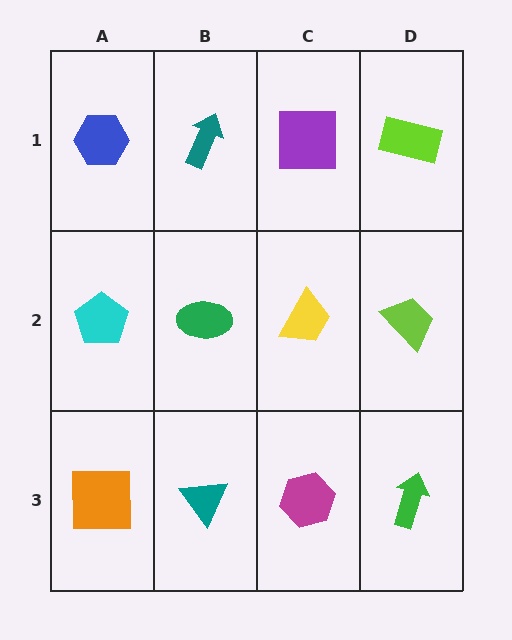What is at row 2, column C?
A yellow trapezoid.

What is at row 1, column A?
A blue hexagon.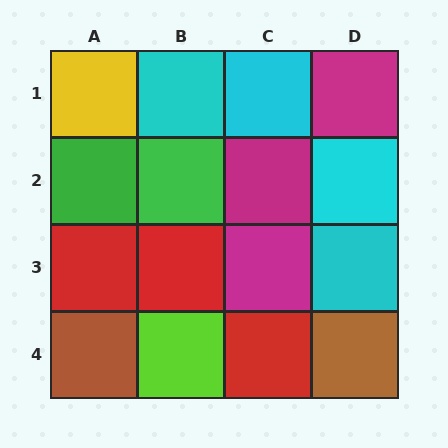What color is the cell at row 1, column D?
Magenta.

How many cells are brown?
2 cells are brown.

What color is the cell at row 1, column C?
Cyan.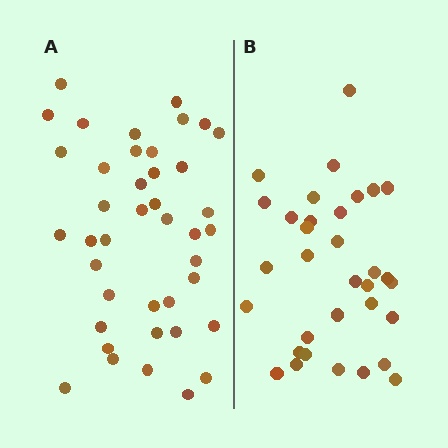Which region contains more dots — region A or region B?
Region A (the left region) has more dots.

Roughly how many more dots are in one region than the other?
Region A has roughly 8 or so more dots than region B.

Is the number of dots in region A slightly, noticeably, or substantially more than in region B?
Region A has only slightly more — the two regions are fairly close. The ratio is roughly 1.2 to 1.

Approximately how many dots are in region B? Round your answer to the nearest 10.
About 30 dots. (The exact count is 33, which rounds to 30.)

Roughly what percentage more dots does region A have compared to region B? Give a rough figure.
About 25% more.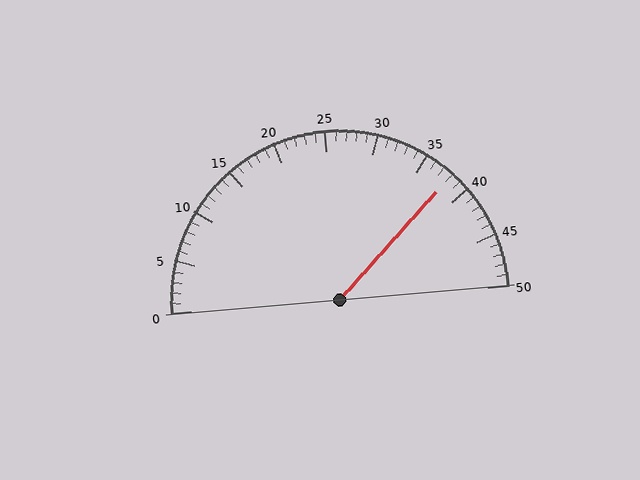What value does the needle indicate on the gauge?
The needle indicates approximately 38.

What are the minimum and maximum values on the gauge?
The gauge ranges from 0 to 50.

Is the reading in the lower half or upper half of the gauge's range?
The reading is in the upper half of the range (0 to 50).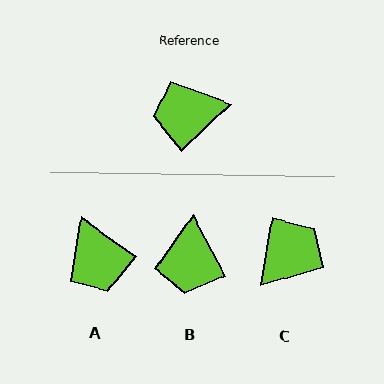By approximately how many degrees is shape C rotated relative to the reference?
Approximately 143 degrees clockwise.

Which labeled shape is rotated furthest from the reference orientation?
C, about 143 degrees away.